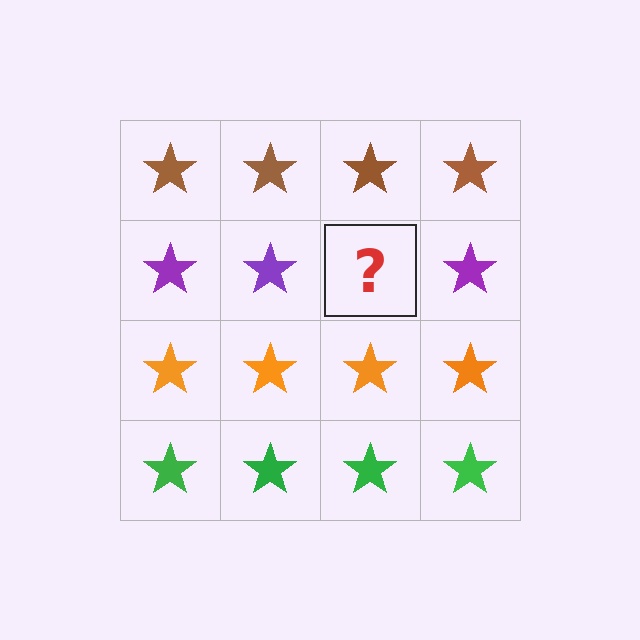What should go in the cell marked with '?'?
The missing cell should contain a purple star.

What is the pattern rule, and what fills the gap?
The rule is that each row has a consistent color. The gap should be filled with a purple star.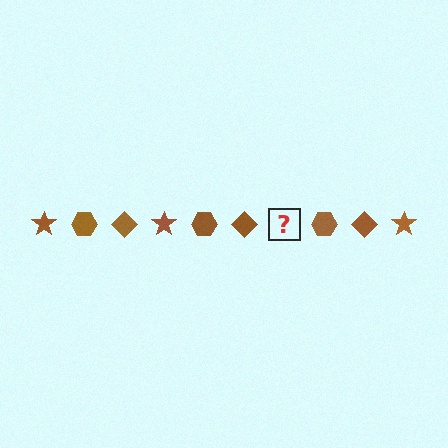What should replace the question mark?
The question mark should be replaced with a brown star.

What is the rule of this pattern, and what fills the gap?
The rule is that the pattern cycles through star, hexagon, diamond shapes in brown. The gap should be filled with a brown star.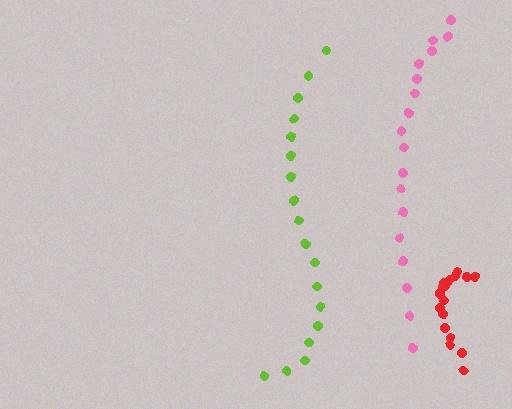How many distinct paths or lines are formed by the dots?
There are 3 distinct paths.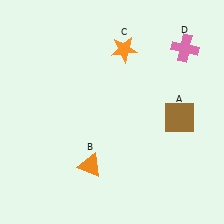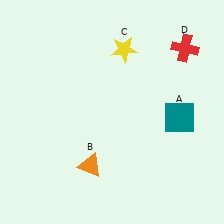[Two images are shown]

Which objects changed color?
A changed from brown to teal. C changed from orange to yellow. D changed from pink to red.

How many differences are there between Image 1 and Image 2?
There are 3 differences between the two images.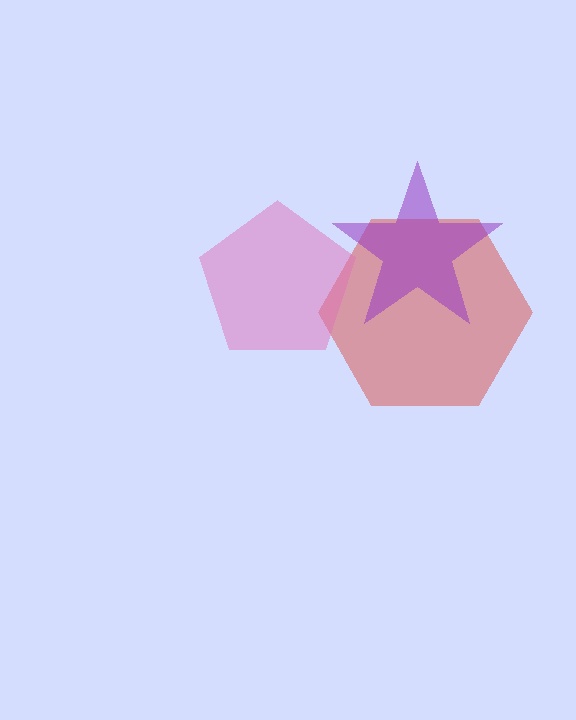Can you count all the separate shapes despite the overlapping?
Yes, there are 3 separate shapes.